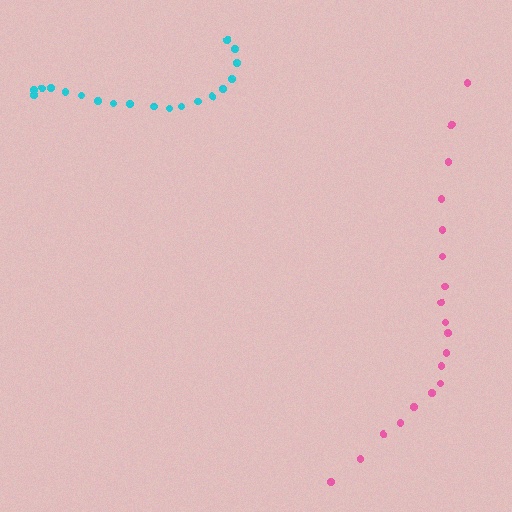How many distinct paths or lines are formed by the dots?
There are 2 distinct paths.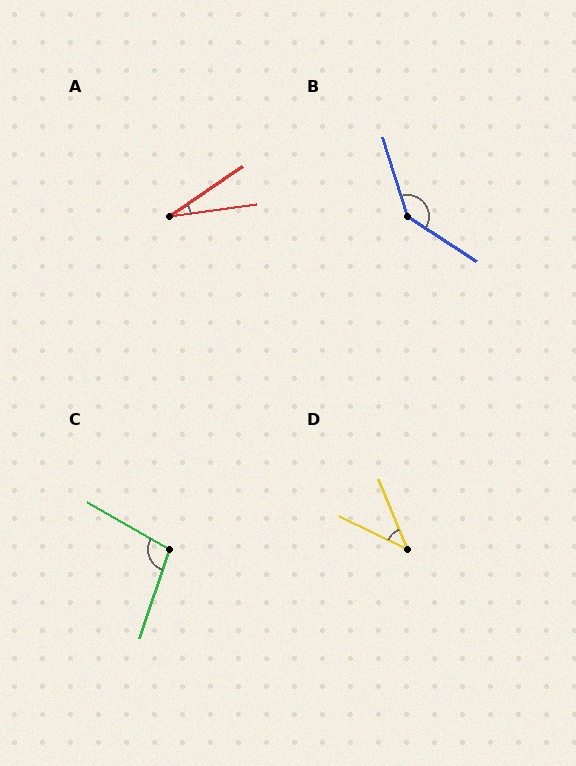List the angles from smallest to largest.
A (26°), D (41°), C (102°), B (140°).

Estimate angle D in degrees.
Approximately 41 degrees.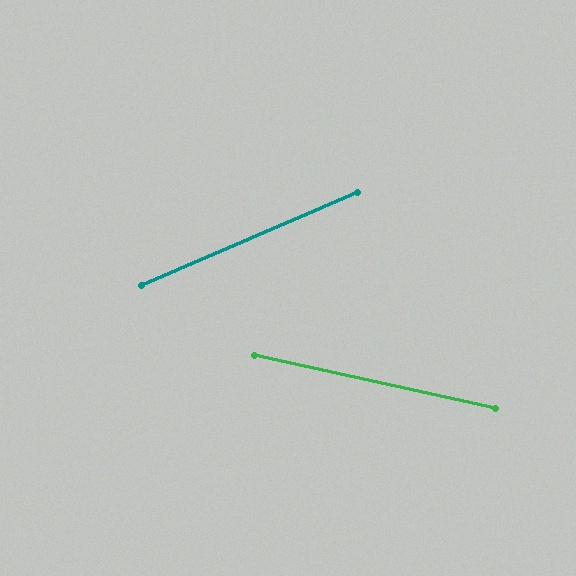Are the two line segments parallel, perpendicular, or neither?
Neither parallel nor perpendicular — they differ by about 36°.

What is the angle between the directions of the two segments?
Approximately 36 degrees.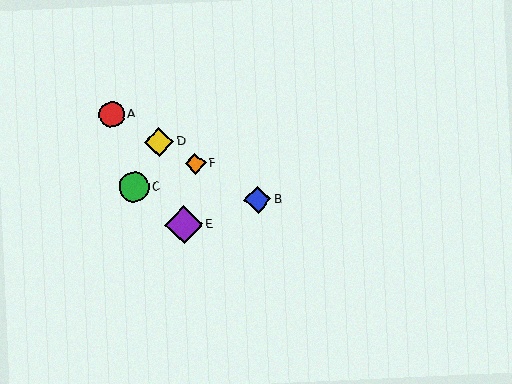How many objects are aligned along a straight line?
4 objects (A, B, D, F) are aligned along a straight line.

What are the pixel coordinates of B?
Object B is at (257, 199).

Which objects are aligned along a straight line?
Objects A, B, D, F are aligned along a straight line.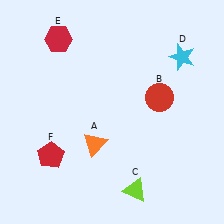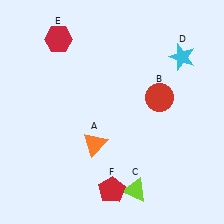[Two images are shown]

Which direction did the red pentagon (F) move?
The red pentagon (F) moved right.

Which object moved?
The red pentagon (F) moved right.